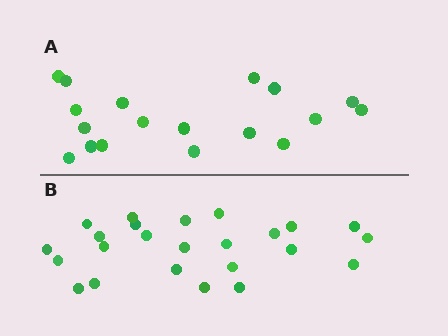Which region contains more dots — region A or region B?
Region B (the bottom region) has more dots.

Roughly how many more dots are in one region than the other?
Region B has about 6 more dots than region A.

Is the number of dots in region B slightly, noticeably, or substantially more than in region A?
Region B has noticeably more, but not dramatically so. The ratio is roughly 1.3 to 1.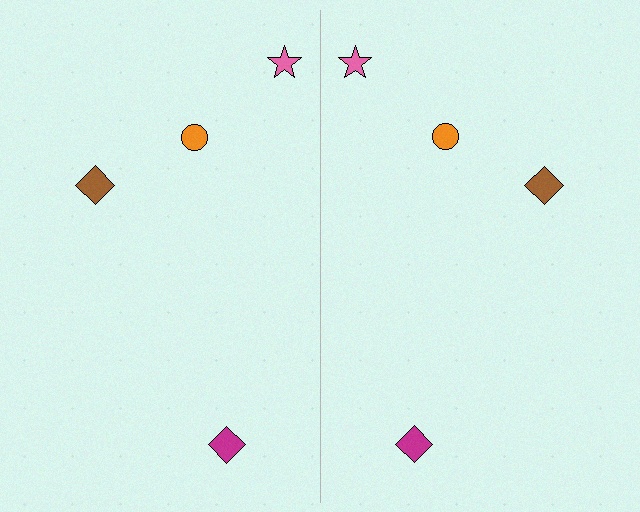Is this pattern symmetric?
Yes, this pattern has bilateral (reflection) symmetry.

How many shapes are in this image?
There are 8 shapes in this image.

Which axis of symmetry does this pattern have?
The pattern has a vertical axis of symmetry running through the center of the image.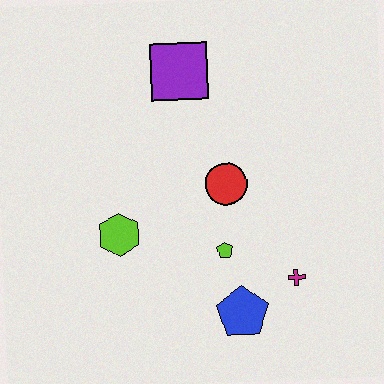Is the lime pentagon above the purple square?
No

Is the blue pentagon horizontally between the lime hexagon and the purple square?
No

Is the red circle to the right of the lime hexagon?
Yes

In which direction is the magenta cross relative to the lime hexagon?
The magenta cross is to the right of the lime hexagon.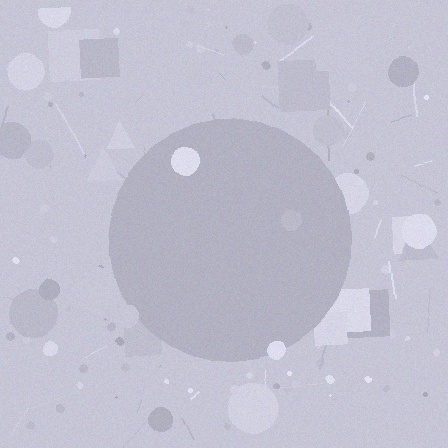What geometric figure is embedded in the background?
A circle is embedded in the background.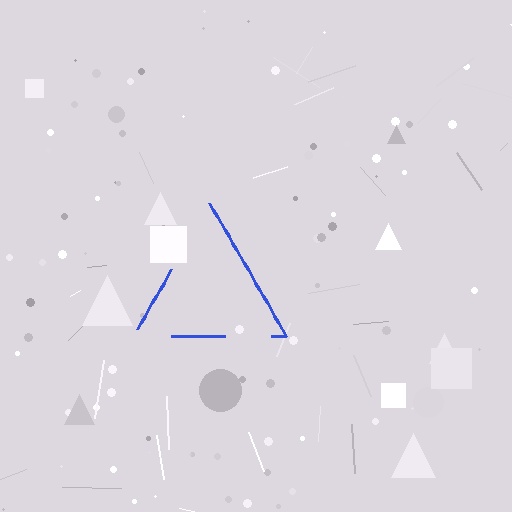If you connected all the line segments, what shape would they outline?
They would outline a triangle.